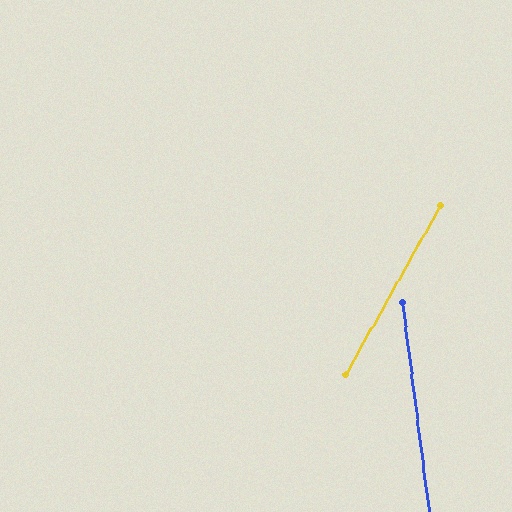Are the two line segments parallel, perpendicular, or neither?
Neither parallel nor perpendicular — they differ by about 37°.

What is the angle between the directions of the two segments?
Approximately 37 degrees.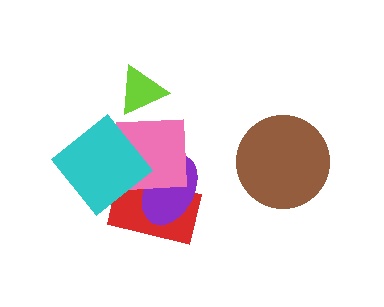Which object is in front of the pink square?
The cyan diamond is in front of the pink square.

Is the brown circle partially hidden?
No, no other shape covers it.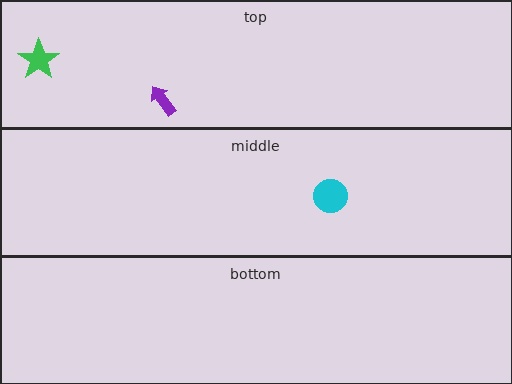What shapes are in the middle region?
The cyan circle.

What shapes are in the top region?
The green star, the purple arrow.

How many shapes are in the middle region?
1.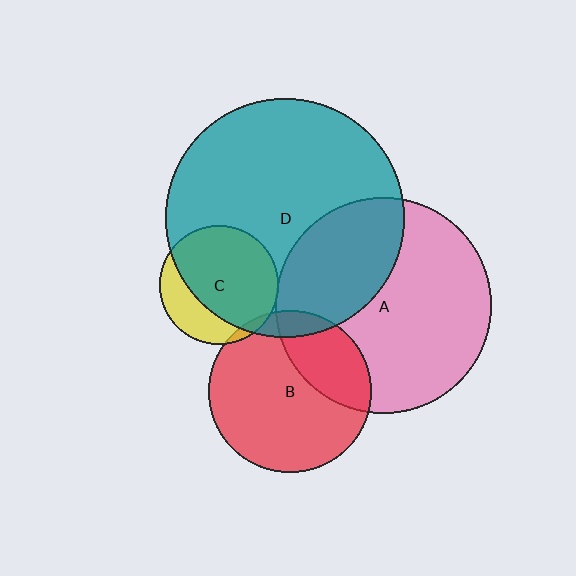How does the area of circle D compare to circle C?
Approximately 4.1 times.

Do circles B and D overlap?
Yes.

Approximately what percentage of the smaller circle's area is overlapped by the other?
Approximately 10%.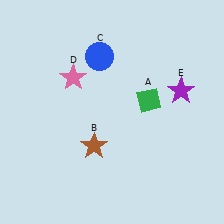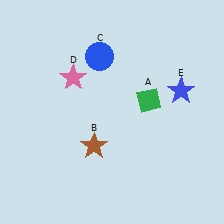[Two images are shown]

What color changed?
The star (E) changed from purple in Image 1 to blue in Image 2.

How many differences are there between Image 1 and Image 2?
There is 1 difference between the two images.